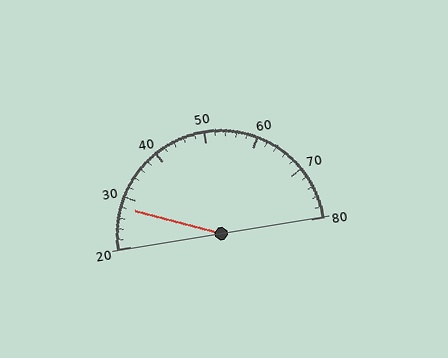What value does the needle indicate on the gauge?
The needle indicates approximately 28.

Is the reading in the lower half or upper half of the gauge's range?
The reading is in the lower half of the range (20 to 80).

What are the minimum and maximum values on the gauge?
The gauge ranges from 20 to 80.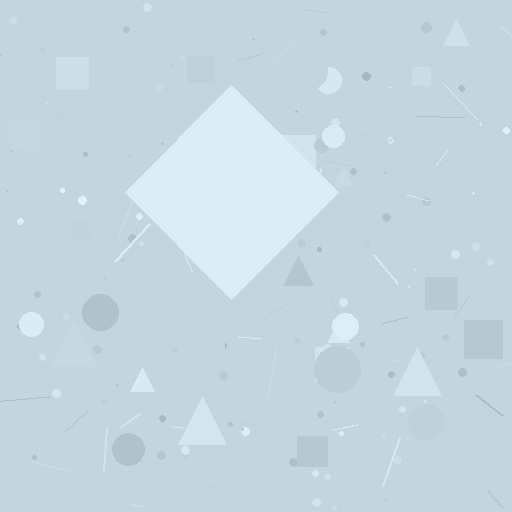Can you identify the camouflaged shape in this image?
The camouflaged shape is a diamond.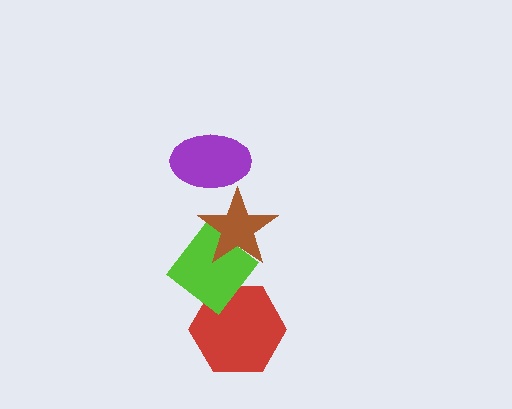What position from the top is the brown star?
The brown star is 2nd from the top.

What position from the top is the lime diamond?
The lime diamond is 3rd from the top.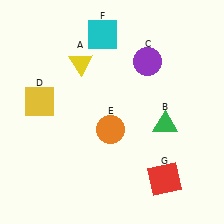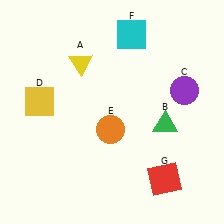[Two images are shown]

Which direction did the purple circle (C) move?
The purple circle (C) moved right.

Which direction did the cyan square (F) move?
The cyan square (F) moved right.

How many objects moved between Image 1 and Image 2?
2 objects moved between the two images.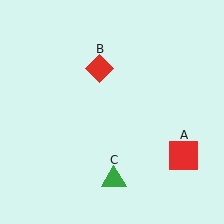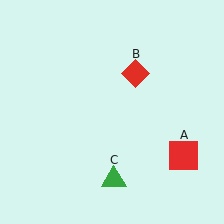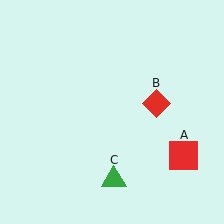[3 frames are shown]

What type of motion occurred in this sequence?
The red diamond (object B) rotated clockwise around the center of the scene.